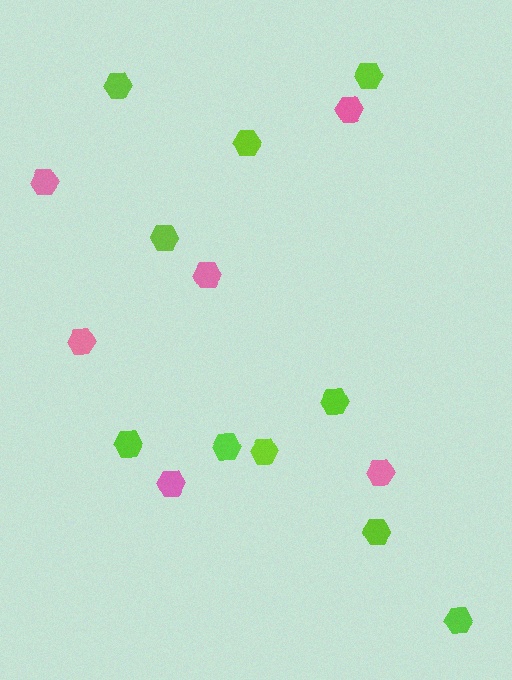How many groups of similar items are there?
There are 2 groups: one group of pink hexagons (6) and one group of lime hexagons (10).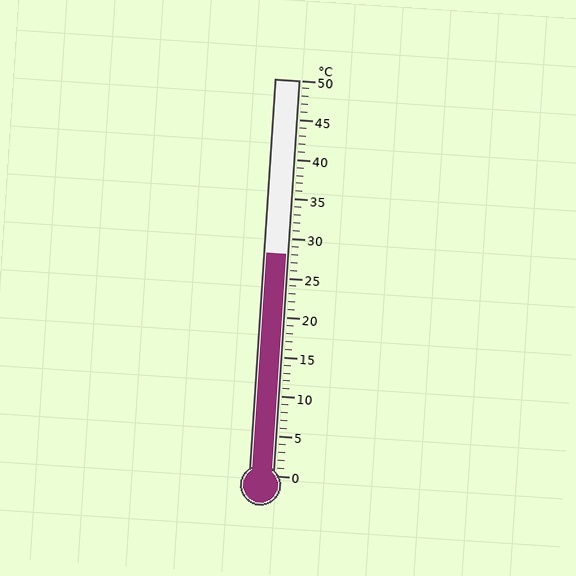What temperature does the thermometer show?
The thermometer shows approximately 28°C.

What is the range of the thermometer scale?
The thermometer scale ranges from 0°C to 50°C.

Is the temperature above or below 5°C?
The temperature is above 5°C.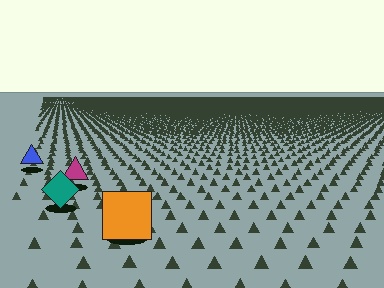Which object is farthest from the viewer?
The blue triangle is farthest from the viewer. It appears smaller and the ground texture around it is denser.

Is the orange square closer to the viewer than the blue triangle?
Yes. The orange square is closer — you can tell from the texture gradient: the ground texture is coarser near it.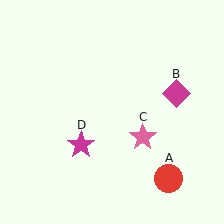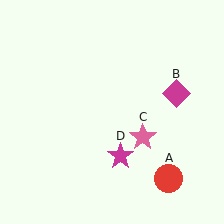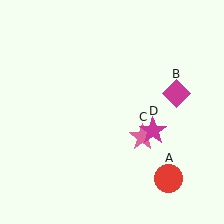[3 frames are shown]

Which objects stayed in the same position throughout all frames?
Red circle (object A) and magenta diamond (object B) and pink star (object C) remained stationary.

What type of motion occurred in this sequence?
The magenta star (object D) rotated counterclockwise around the center of the scene.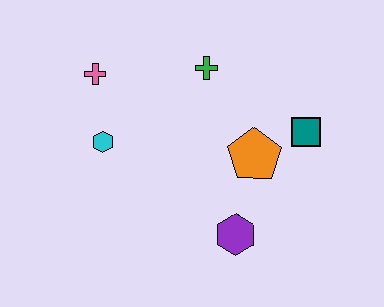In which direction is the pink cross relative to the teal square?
The pink cross is to the left of the teal square.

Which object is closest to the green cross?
The orange pentagon is closest to the green cross.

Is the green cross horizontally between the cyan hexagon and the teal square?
Yes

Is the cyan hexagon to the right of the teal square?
No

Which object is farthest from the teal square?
The pink cross is farthest from the teal square.